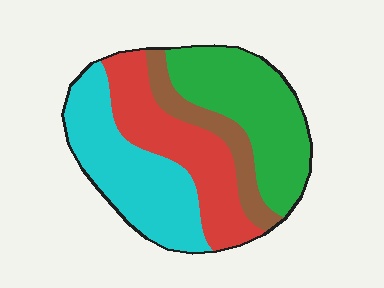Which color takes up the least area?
Brown, at roughly 10%.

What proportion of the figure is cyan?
Cyan covers around 30% of the figure.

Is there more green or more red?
Green.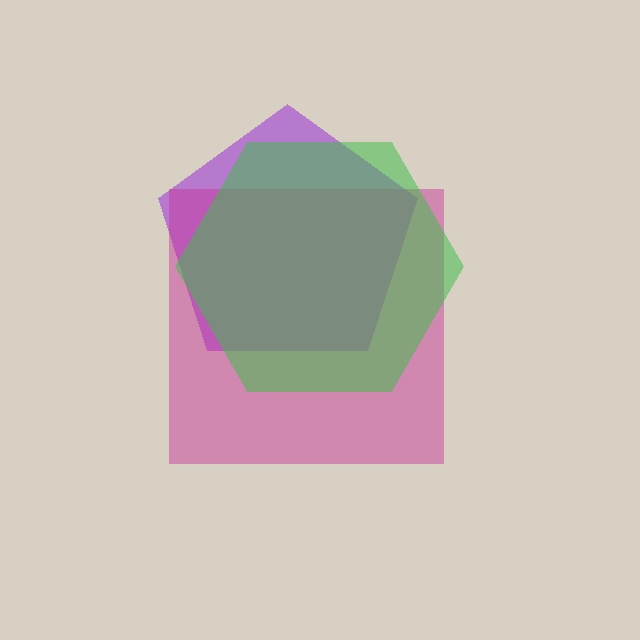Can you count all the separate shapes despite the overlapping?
Yes, there are 3 separate shapes.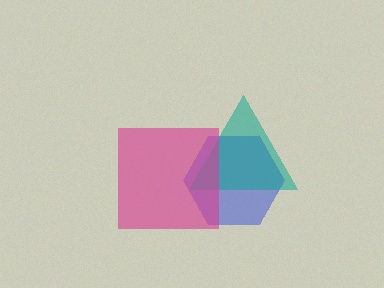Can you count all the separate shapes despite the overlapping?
Yes, there are 3 separate shapes.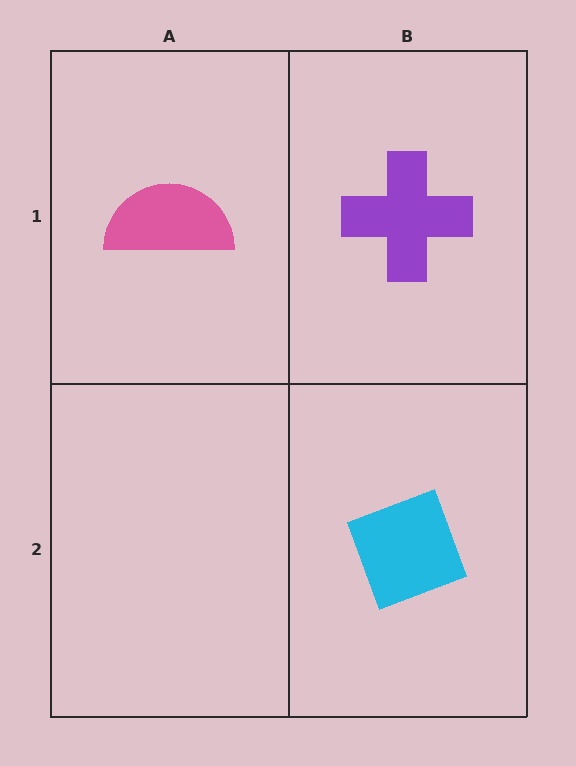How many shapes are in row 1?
2 shapes.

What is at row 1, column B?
A purple cross.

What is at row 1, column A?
A pink semicircle.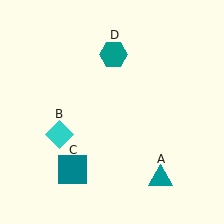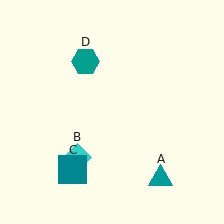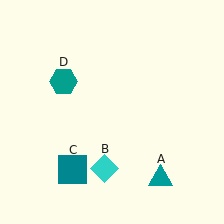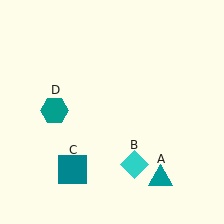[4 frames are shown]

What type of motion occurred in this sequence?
The cyan diamond (object B), teal hexagon (object D) rotated counterclockwise around the center of the scene.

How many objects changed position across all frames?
2 objects changed position: cyan diamond (object B), teal hexagon (object D).